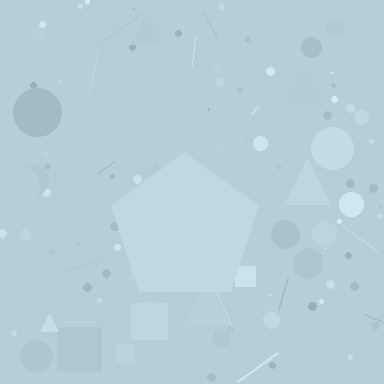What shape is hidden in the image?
A pentagon is hidden in the image.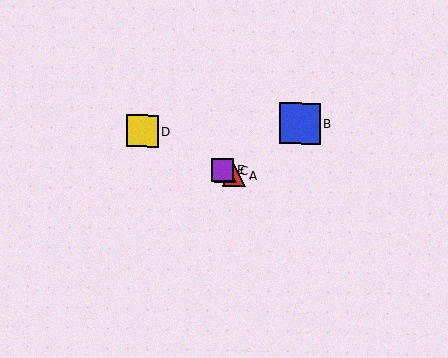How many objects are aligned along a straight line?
4 objects (A, C, D, E) are aligned along a straight line.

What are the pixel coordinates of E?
Object E is at (223, 170).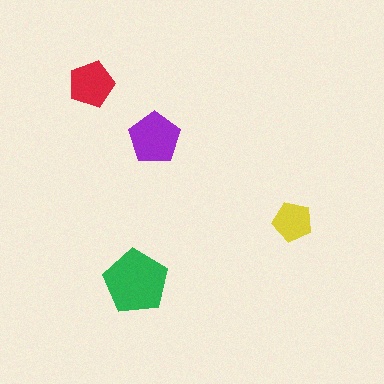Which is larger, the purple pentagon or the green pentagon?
The green one.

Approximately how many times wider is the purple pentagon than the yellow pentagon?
About 1.5 times wider.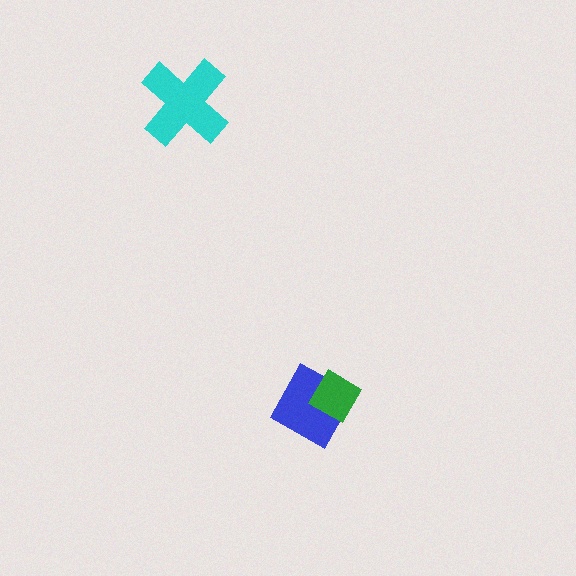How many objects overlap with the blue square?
1 object overlaps with the blue square.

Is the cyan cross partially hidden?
No, no other shape covers it.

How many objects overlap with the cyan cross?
0 objects overlap with the cyan cross.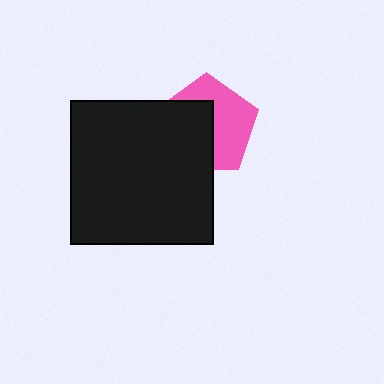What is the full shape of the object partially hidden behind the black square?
The partially hidden object is a pink pentagon.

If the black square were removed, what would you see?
You would see the complete pink pentagon.